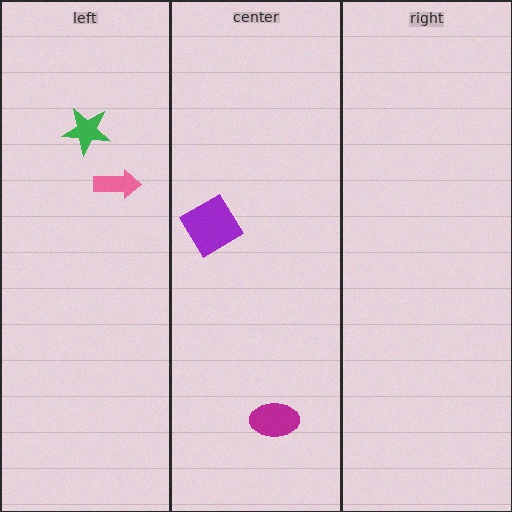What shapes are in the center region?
The purple diamond, the magenta ellipse.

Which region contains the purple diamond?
The center region.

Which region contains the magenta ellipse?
The center region.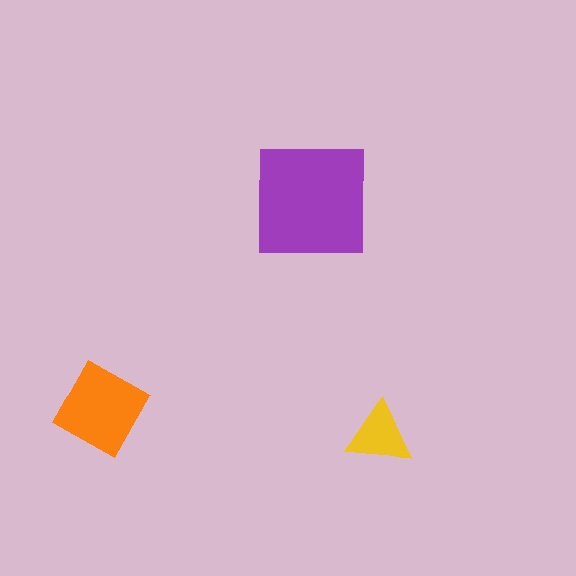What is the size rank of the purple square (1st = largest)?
1st.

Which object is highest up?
The purple square is topmost.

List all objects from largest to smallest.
The purple square, the orange diamond, the yellow triangle.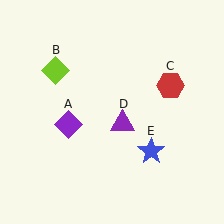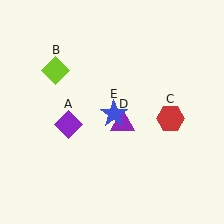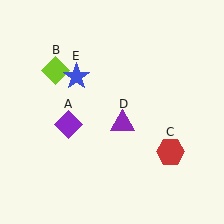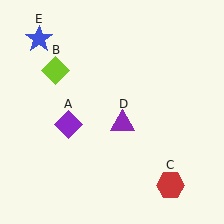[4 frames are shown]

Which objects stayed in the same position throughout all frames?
Purple diamond (object A) and lime diamond (object B) and purple triangle (object D) remained stationary.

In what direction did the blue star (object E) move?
The blue star (object E) moved up and to the left.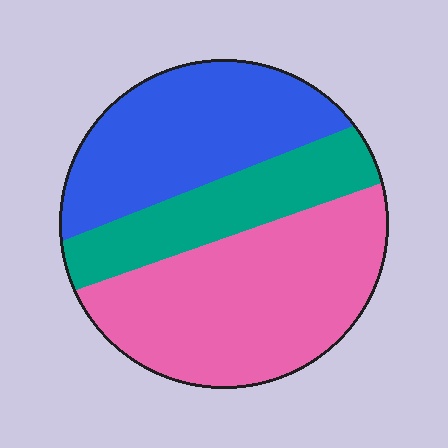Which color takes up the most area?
Pink, at roughly 45%.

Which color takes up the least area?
Teal, at roughly 20%.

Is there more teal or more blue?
Blue.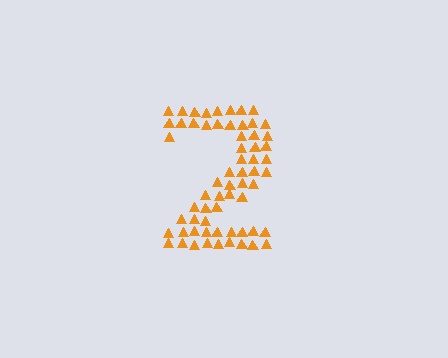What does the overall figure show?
The overall figure shows the digit 2.